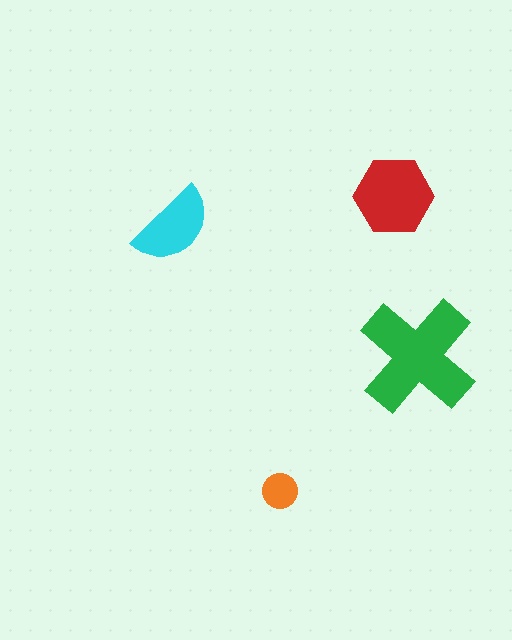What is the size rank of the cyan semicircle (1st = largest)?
3rd.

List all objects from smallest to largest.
The orange circle, the cyan semicircle, the red hexagon, the green cross.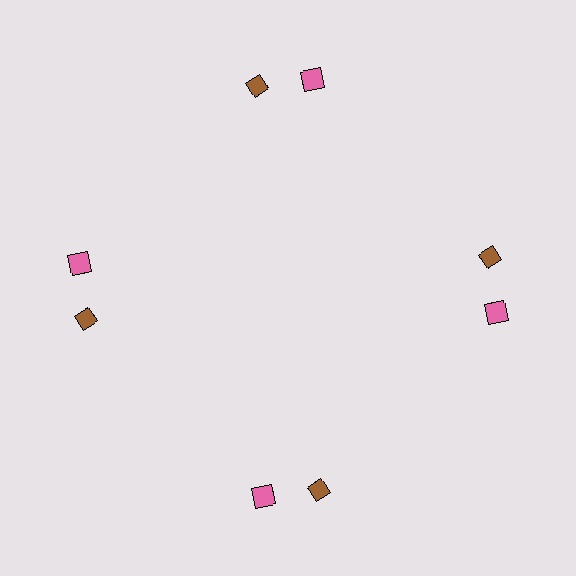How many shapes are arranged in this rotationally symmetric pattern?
There are 8 shapes, arranged in 4 groups of 2.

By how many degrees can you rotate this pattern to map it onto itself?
The pattern maps onto itself every 90 degrees of rotation.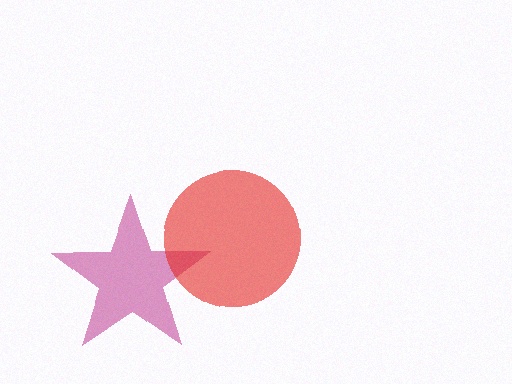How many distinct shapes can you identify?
There are 2 distinct shapes: a magenta star, a red circle.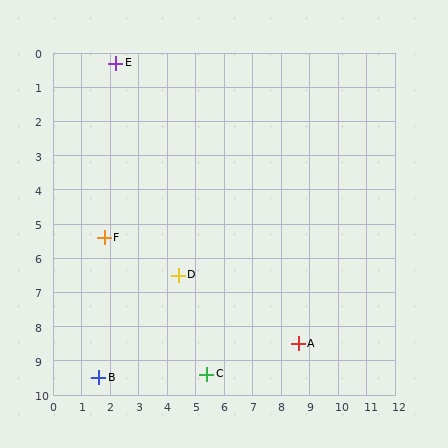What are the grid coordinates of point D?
Point D is at approximately (4.4, 6.5).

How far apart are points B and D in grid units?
Points B and D are about 4.1 grid units apart.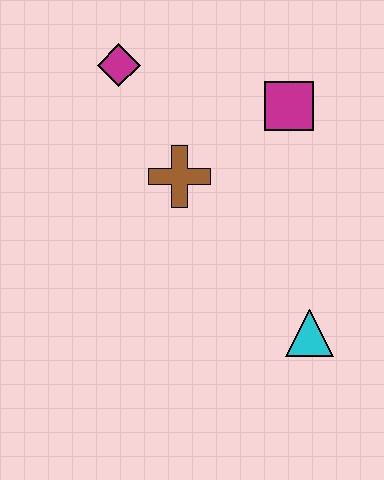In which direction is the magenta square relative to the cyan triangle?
The magenta square is above the cyan triangle.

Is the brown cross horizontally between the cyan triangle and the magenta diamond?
Yes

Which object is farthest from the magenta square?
The cyan triangle is farthest from the magenta square.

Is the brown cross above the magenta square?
No